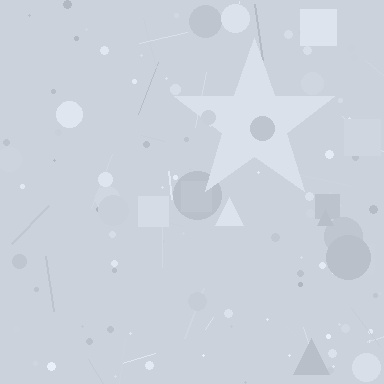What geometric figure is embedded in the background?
A star is embedded in the background.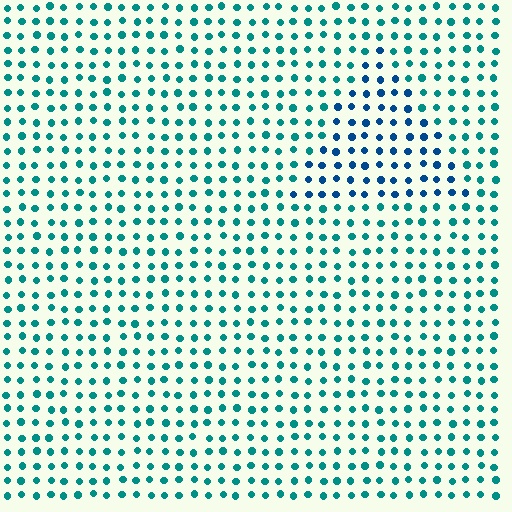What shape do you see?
I see a triangle.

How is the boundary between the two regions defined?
The boundary is defined purely by a slight shift in hue (about 34 degrees). Spacing, size, and orientation are identical on both sides.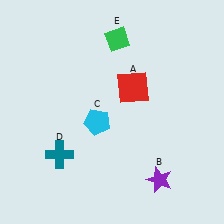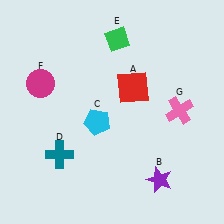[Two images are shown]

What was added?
A magenta circle (F), a pink cross (G) were added in Image 2.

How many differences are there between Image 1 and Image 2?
There are 2 differences between the two images.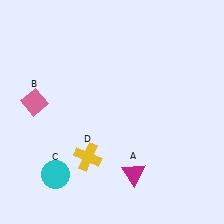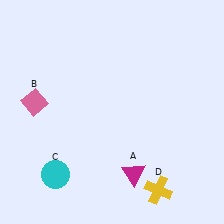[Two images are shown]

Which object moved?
The yellow cross (D) moved right.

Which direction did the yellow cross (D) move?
The yellow cross (D) moved right.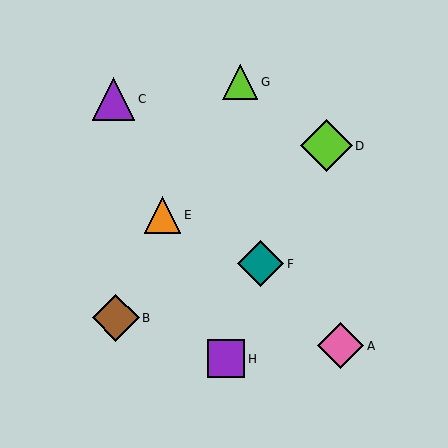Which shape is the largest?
The lime diamond (labeled D) is the largest.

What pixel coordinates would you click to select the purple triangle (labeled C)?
Click at (113, 99) to select the purple triangle C.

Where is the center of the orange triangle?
The center of the orange triangle is at (163, 215).